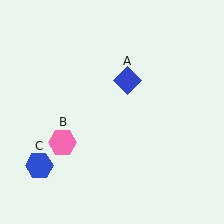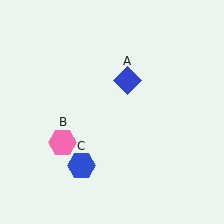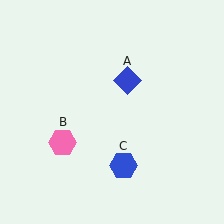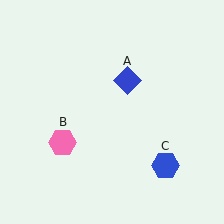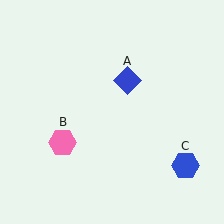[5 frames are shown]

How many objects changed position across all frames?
1 object changed position: blue hexagon (object C).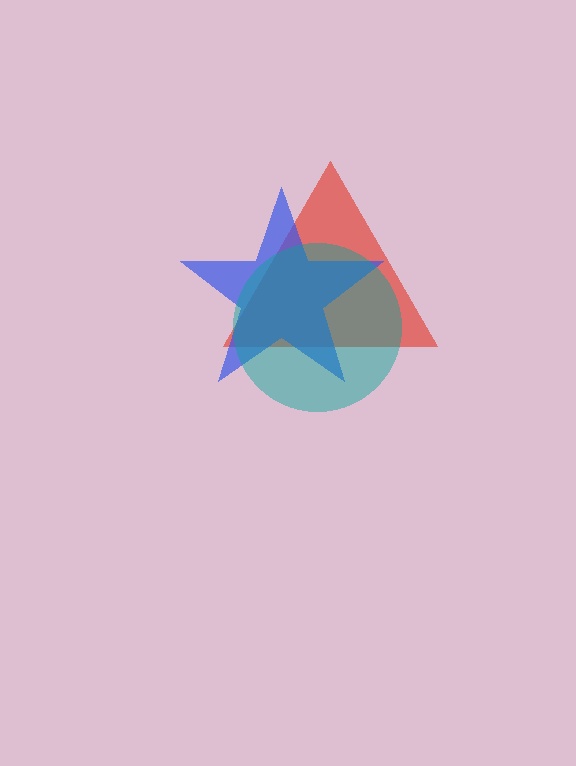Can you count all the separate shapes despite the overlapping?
Yes, there are 3 separate shapes.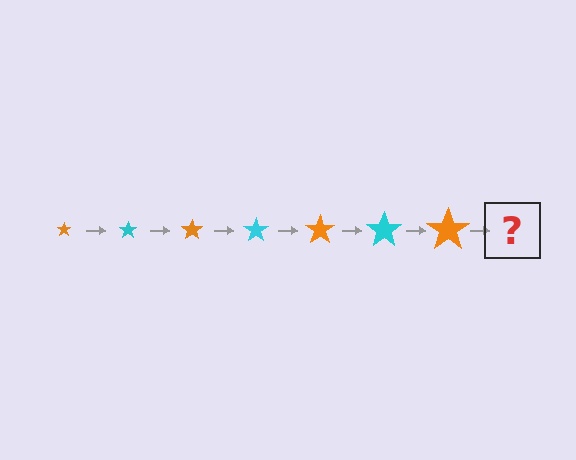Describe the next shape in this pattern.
It should be a cyan star, larger than the previous one.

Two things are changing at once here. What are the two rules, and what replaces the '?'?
The two rules are that the star grows larger each step and the color cycles through orange and cyan. The '?' should be a cyan star, larger than the previous one.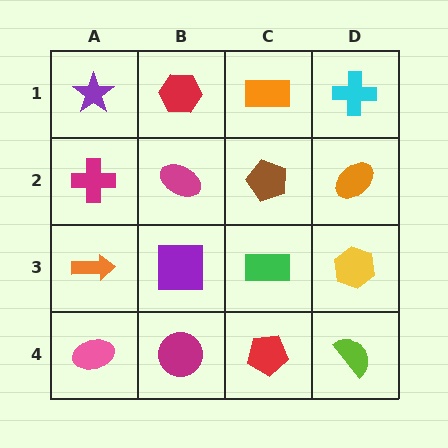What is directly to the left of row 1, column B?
A purple star.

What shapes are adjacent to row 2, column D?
A cyan cross (row 1, column D), a yellow hexagon (row 3, column D), a brown pentagon (row 2, column C).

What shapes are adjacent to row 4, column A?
An orange arrow (row 3, column A), a magenta circle (row 4, column B).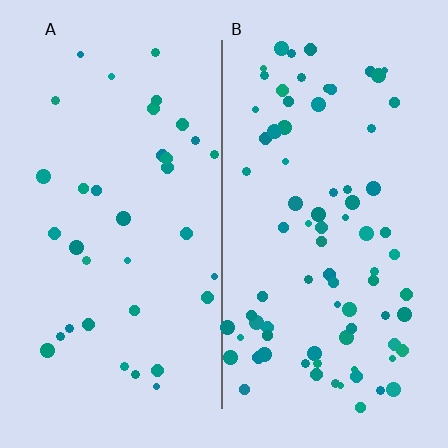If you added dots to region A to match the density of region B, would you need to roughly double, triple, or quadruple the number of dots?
Approximately double.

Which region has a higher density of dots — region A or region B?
B (the right).